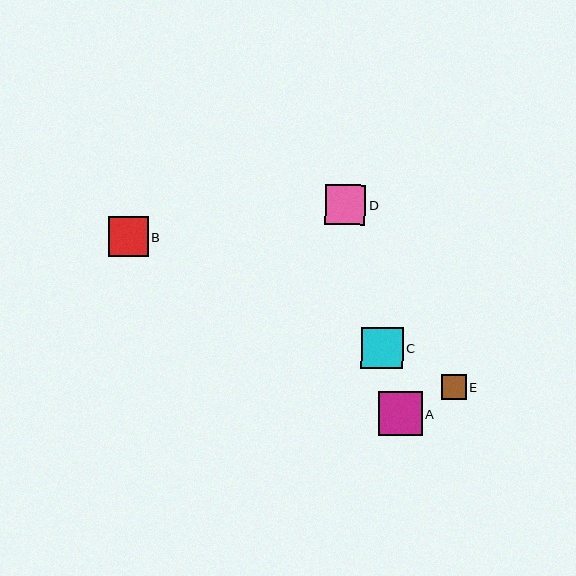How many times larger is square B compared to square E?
Square B is approximately 1.6 times the size of square E.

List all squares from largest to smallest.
From largest to smallest: A, C, D, B, E.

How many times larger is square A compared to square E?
Square A is approximately 1.8 times the size of square E.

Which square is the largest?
Square A is the largest with a size of approximately 44 pixels.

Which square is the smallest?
Square E is the smallest with a size of approximately 25 pixels.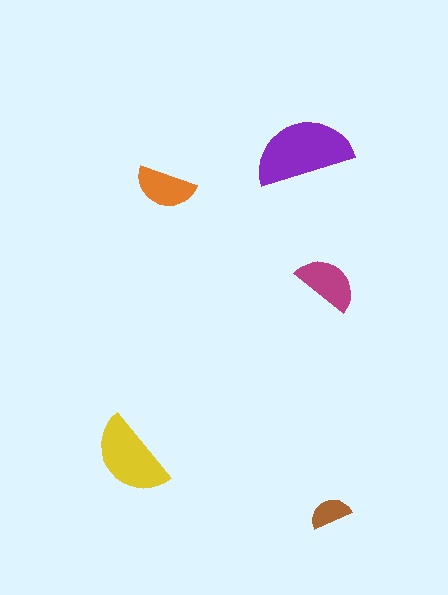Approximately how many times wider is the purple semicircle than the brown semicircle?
About 2.5 times wider.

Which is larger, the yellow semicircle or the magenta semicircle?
The yellow one.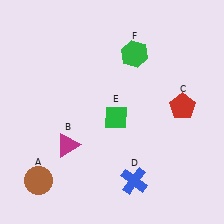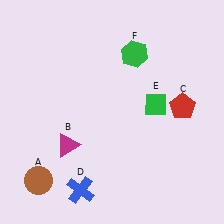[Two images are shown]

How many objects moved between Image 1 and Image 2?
2 objects moved between the two images.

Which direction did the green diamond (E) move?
The green diamond (E) moved right.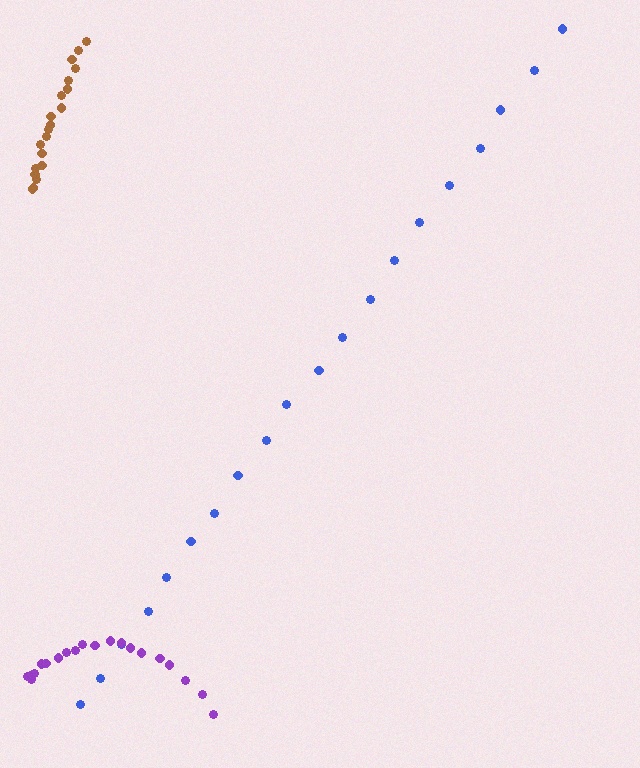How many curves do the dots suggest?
There are 3 distinct paths.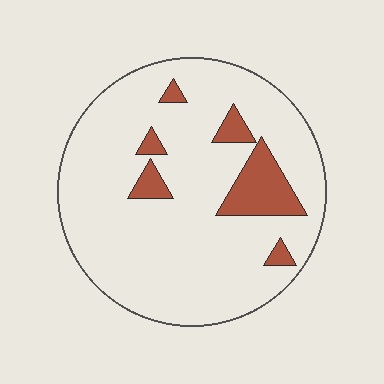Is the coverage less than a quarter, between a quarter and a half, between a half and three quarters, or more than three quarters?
Less than a quarter.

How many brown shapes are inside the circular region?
6.